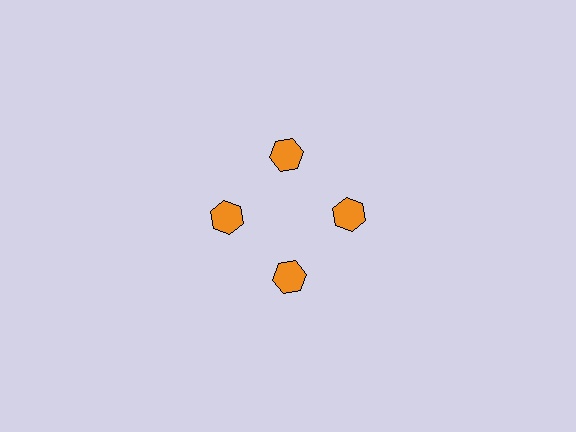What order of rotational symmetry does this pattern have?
This pattern has 4-fold rotational symmetry.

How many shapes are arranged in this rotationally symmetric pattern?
There are 4 shapes, arranged in 4 groups of 1.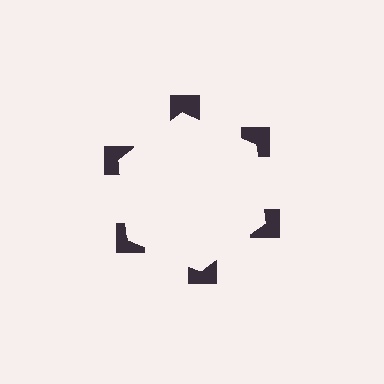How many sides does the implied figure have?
6 sides.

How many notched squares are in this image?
There are 6 — one at each vertex of the illusory hexagon.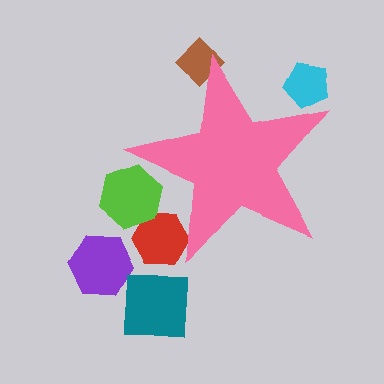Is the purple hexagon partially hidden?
No, the purple hexagon is fully visible.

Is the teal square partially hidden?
No, the teal square is fully visible.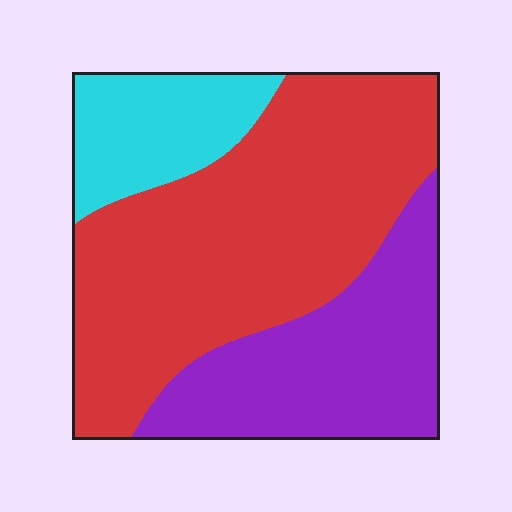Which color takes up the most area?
Red, at roughly 55%.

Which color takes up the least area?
Cyan, at roughly 15%.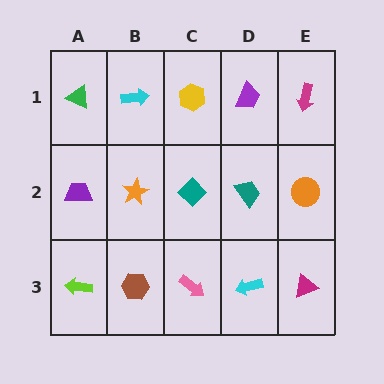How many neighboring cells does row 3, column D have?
3.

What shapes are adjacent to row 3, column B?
An orange star (row 2, column B), a lime arrow (row 3, column A), a pink arrow (row 3, column C).